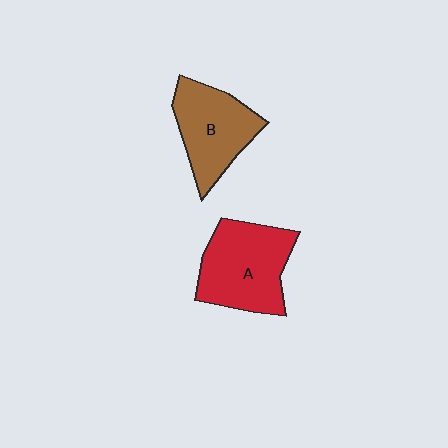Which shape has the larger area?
Shape A (red).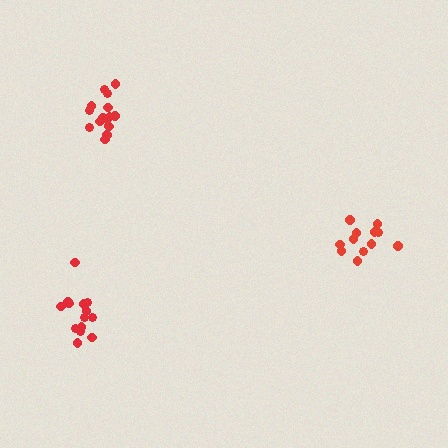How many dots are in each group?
Group 1: 14 dots, Group 2: 12 dots, Group 3: 16 dots (42 total).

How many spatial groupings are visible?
There are 3 spatial groupings.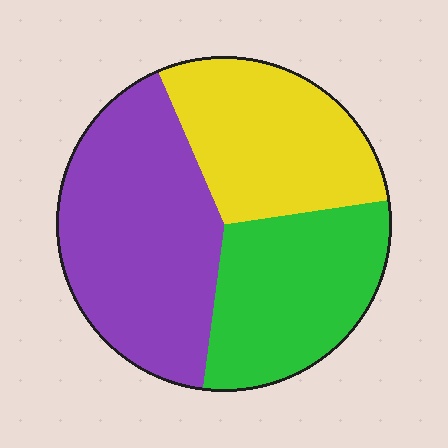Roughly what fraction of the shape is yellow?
Yellow covers 29% of the shape.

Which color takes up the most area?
Purple, at roughly 40%.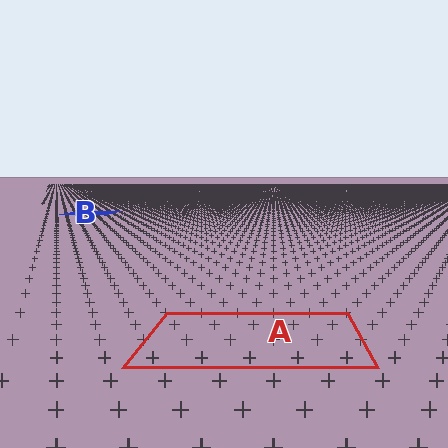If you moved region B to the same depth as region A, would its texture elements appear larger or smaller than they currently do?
They would appear larger. At a closer depth, the same texture elements are projected at a bigger on-screen size.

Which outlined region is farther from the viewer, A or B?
Region B is farther from the viewer — the texture elements inside it appear smaller and more densely packed.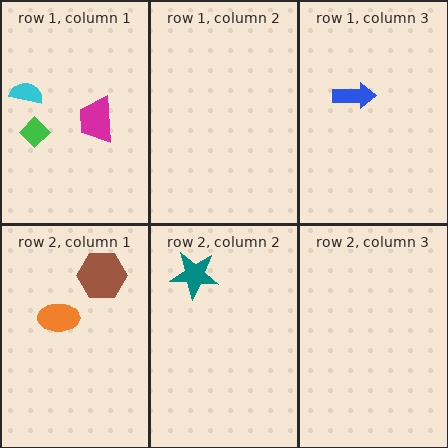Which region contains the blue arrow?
The row 1, column 3 region.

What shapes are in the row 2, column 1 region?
The brown hexagon, the orange ellipse.